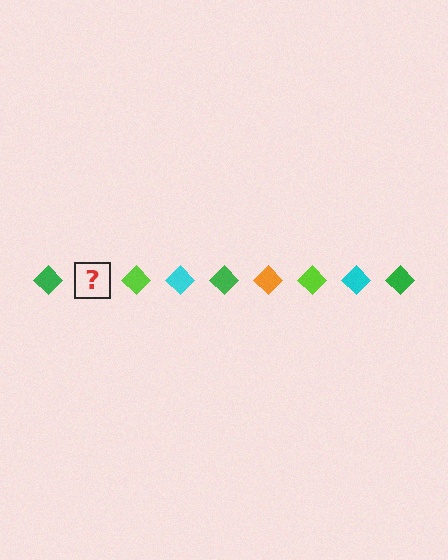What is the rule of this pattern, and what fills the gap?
The rule is that the pattern cycles through green, orange, lime, cyan diamonds. The gap should be filled with an orange diamond.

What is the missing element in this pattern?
The missing element is an orange diamond.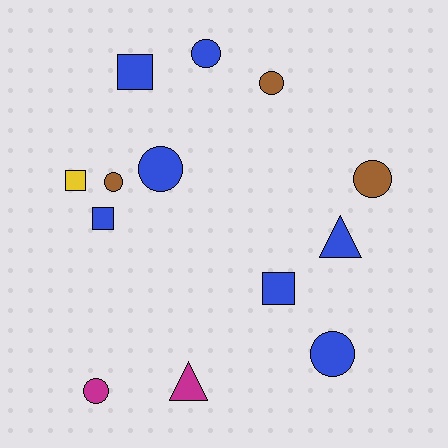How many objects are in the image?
There are 13 objects.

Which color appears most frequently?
Blue, with 7 objects.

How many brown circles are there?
There are 3 brown circles.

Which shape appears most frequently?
Circle, with 7 objects.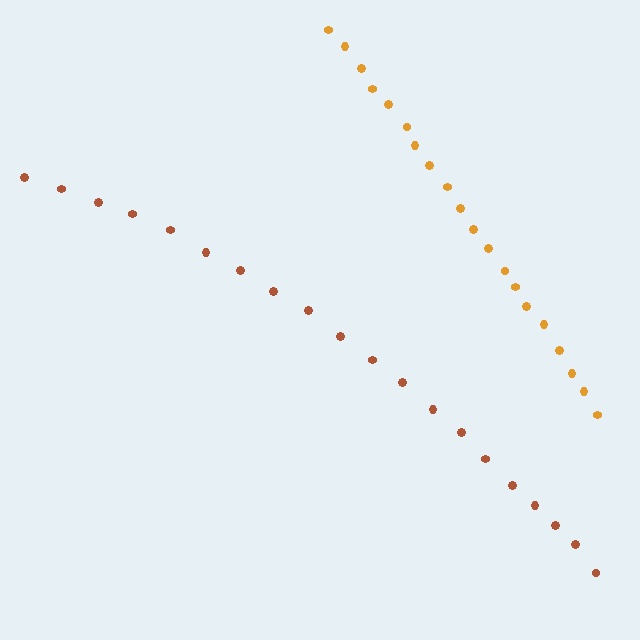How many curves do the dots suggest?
There are 2 distinct paths.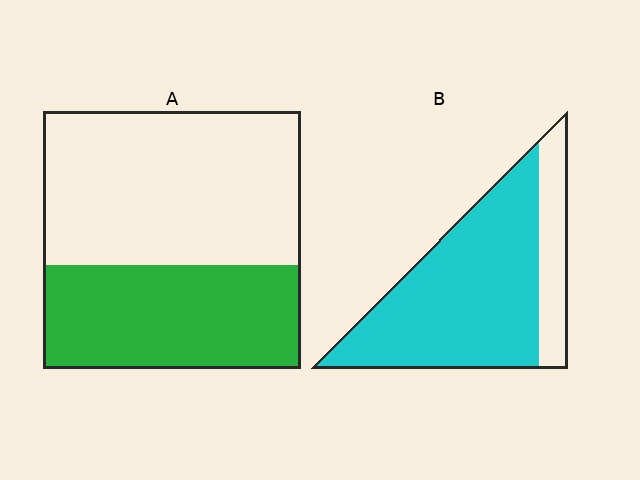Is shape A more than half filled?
No.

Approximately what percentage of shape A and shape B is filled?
A is approximately 40% and B is approximately 80%.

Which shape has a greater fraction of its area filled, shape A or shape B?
Shape B.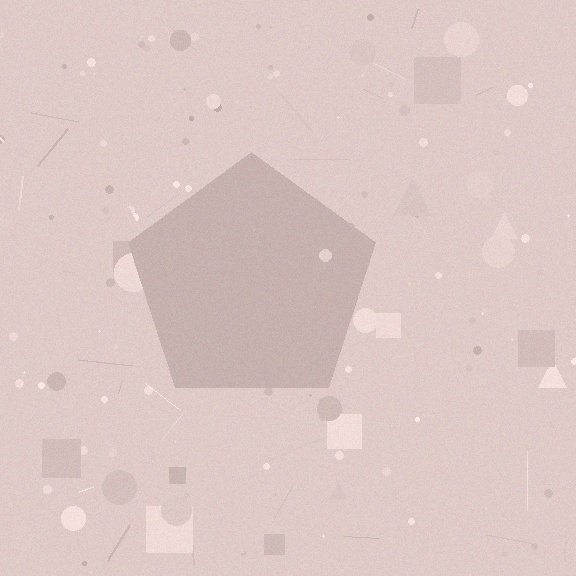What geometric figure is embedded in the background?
A pentagon is embedded in the background.